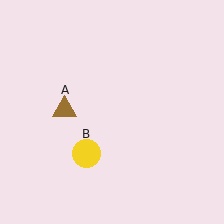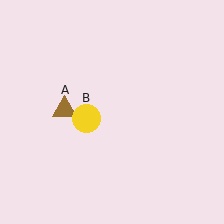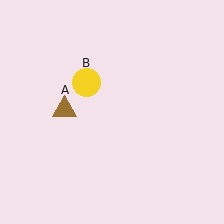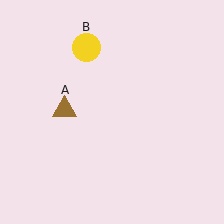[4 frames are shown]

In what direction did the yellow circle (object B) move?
The yellow circle (object B) moved up.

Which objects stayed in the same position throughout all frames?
Brown triangle (object A) remained stationary.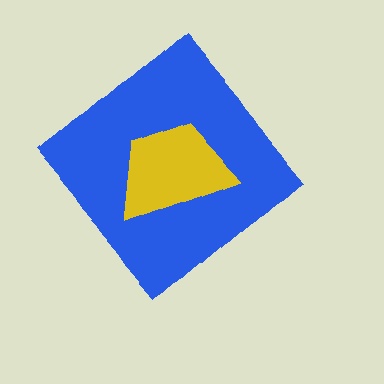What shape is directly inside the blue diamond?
The yellow trapezoid.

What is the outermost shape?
The blue diamond.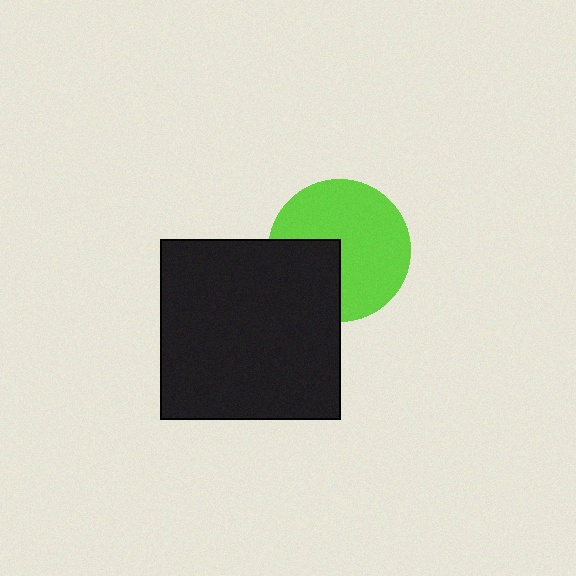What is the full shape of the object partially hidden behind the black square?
The partially hidden object is a lime circle.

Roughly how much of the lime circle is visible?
Most of it is visible (roughly 69%).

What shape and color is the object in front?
The object in front is a black square.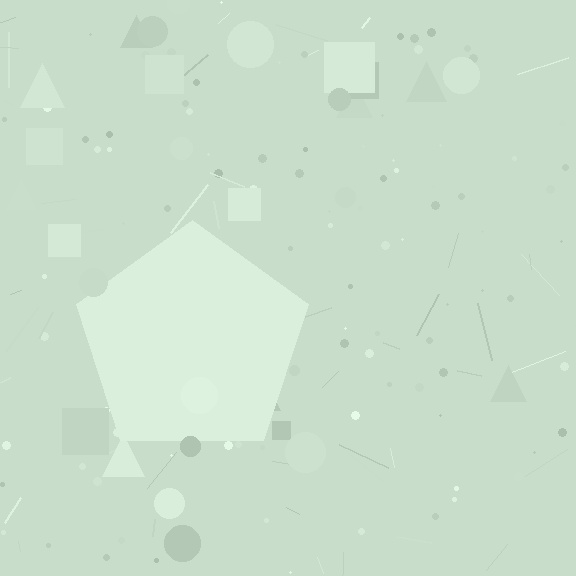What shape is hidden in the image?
A pentagon is hidden in the image.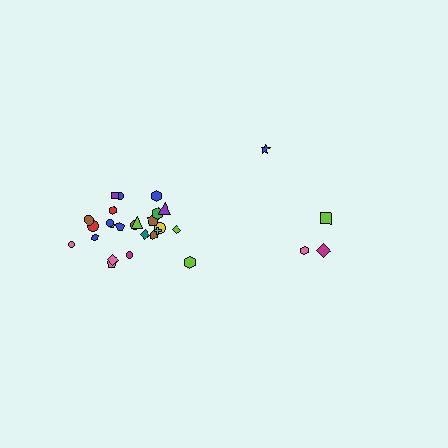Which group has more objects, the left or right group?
The left group.